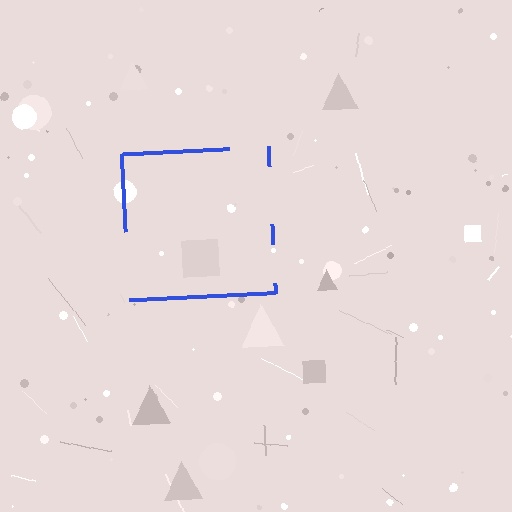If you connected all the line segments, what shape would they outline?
They would outline a square.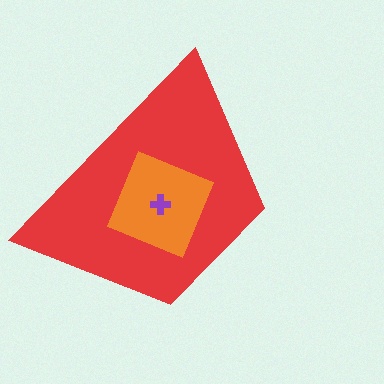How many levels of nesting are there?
3.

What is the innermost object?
The purple cross.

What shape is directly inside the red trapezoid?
The orange square.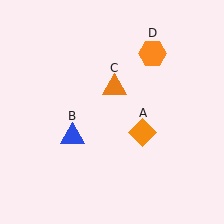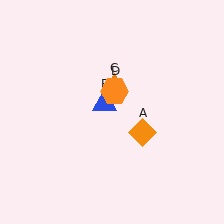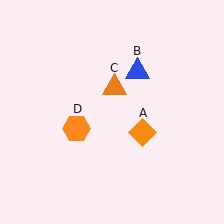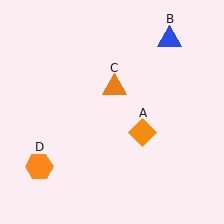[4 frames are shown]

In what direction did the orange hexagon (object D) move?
The orange hexagon (object D) moved down and to the left.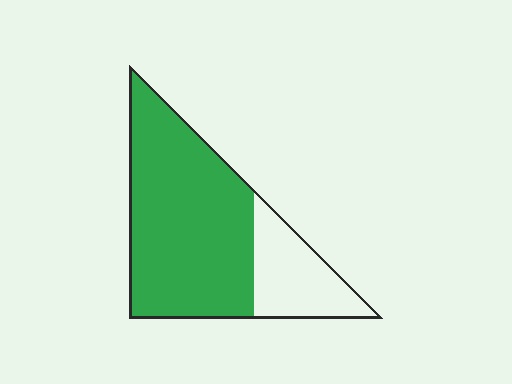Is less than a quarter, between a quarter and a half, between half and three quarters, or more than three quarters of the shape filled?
Between half and three quarters.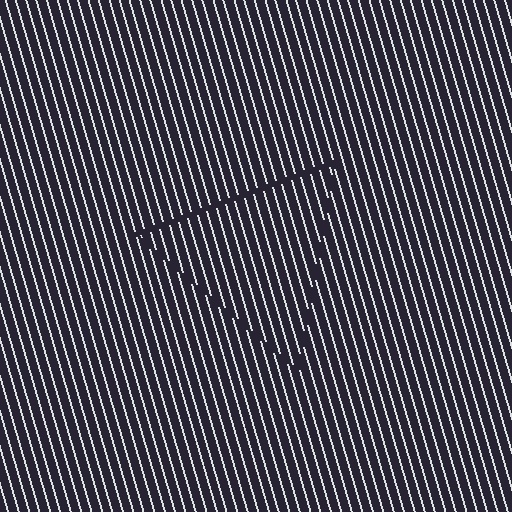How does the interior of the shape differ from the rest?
The interior of the shape contains the same grating, shifted by half a period — the contour is defined by the phase discontinuity where line-ends from the inner and outer gratings abut.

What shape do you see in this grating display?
An illusory triangle. The interior of the shape contains the same grating, shifted by half a period — the contour is defined by the phase discontinuity where line-ends from the inner and outer gratings abut.